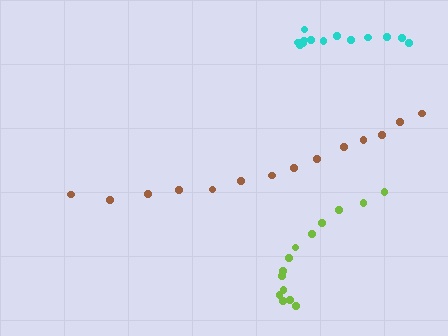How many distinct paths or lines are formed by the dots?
There are 3 distinct paths.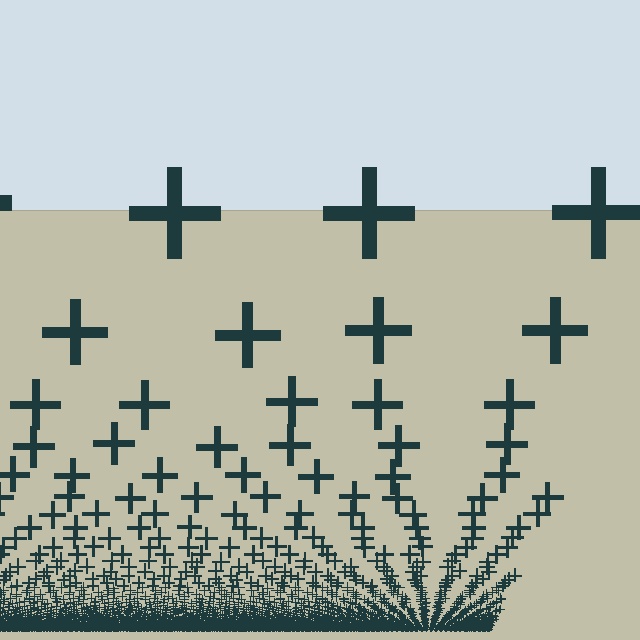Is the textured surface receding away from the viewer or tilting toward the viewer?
The surface appears to tilt toward the viewer. Texture elements get larger and sparser toward the top.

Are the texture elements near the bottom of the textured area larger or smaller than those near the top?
Smaller. The gradient is inverted — elements near the bottom are smaller and denser.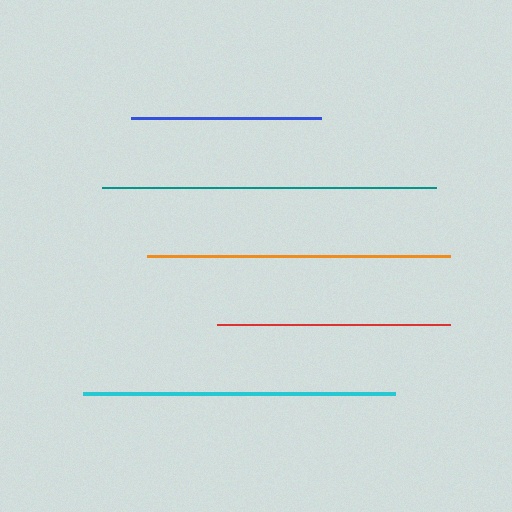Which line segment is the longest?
The teal line is the longest at approximately 334 pixels.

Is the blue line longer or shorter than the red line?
The red line is longer than the blue line.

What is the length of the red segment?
The red segment is approximately 233 pixels long.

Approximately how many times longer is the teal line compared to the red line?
The teal line is approximately 1.4 times the length of the red line.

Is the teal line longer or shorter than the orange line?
The teal line is longer than the orange line.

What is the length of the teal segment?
The teal segment is approximately 334 pixels long.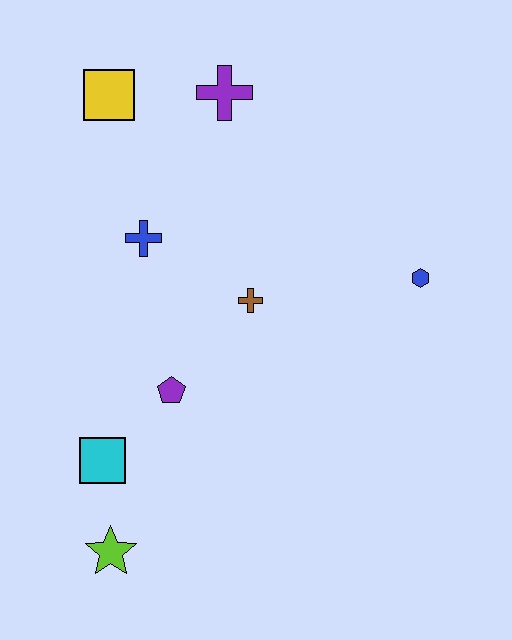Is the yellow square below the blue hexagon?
No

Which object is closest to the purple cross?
The yellow square is closest to the purple cross.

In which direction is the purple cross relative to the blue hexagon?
The purple cross is to the left of the blue hexagon.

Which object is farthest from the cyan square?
The purple cross is farthest from the cyan square.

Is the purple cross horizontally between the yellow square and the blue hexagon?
Yes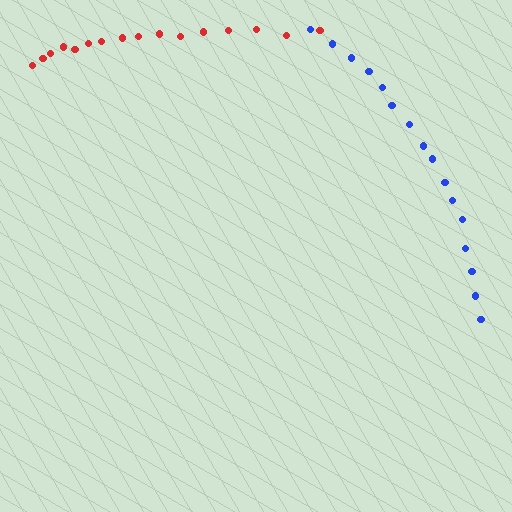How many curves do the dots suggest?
There are 2 distinct paths.